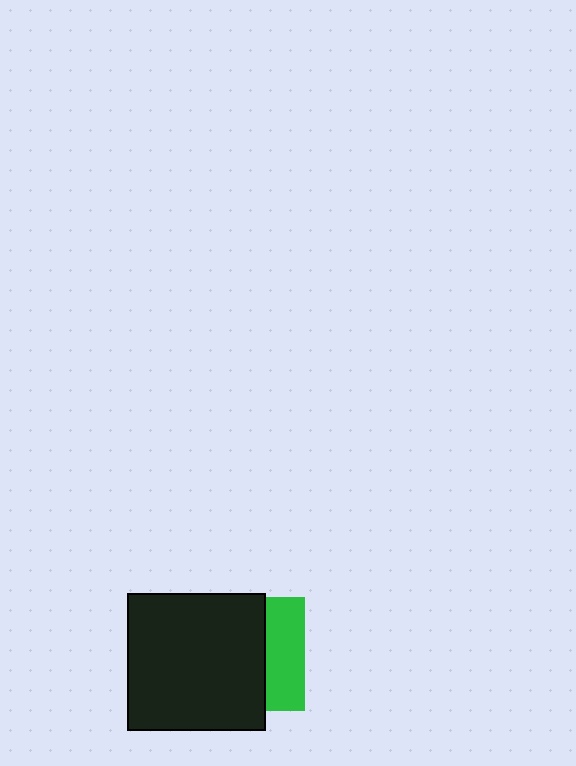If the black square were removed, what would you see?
You would see the complete green square.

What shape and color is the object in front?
The object in front is a black square.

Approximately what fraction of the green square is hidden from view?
Roughly 65% of the green square is hidden behind the black square.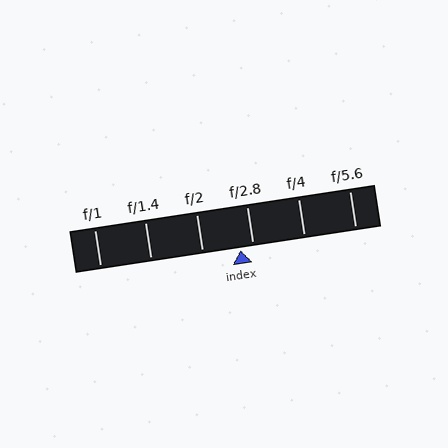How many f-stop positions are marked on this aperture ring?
There are 6 f-stop positions marked.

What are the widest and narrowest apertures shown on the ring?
The widest aperture shown is f/1 and the narrowest is f/5.6.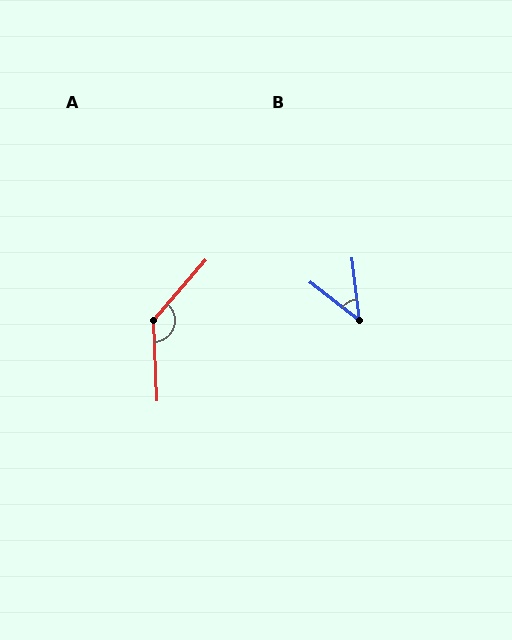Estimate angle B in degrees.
Approximately 46 degrees.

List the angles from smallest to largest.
B (46°), A (137°).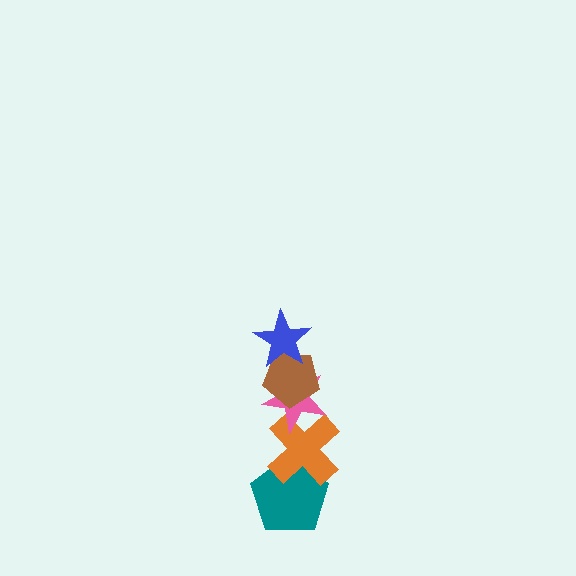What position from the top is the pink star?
The pink star is 3rd from the top.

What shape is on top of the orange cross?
The pink star is on top of the orange cross.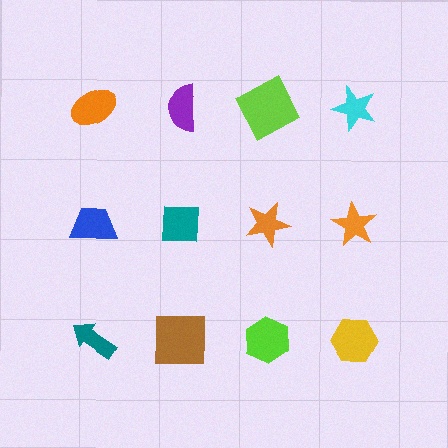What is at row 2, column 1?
A blue trapezoid.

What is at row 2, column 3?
An orange star.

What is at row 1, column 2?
A purple semicircle.